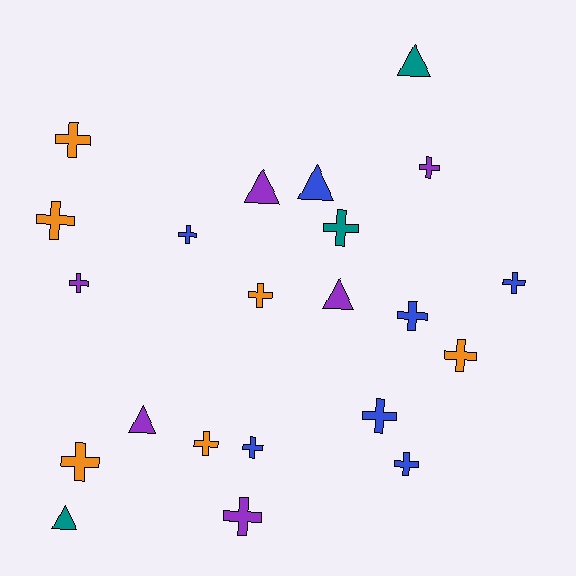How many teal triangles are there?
There are 2 teal triangles.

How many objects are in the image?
There are 22 objects.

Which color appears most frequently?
Blue, with 7 objects.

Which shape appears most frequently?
Cross, with 16 objects.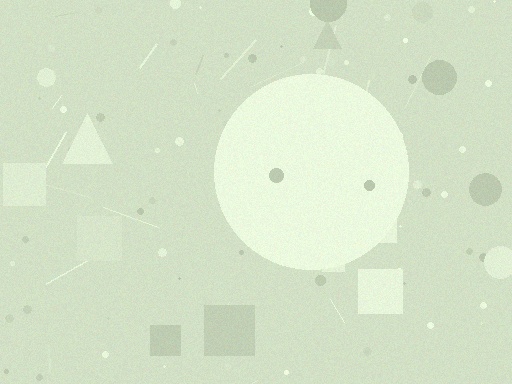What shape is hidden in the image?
A circle is hidden in the image.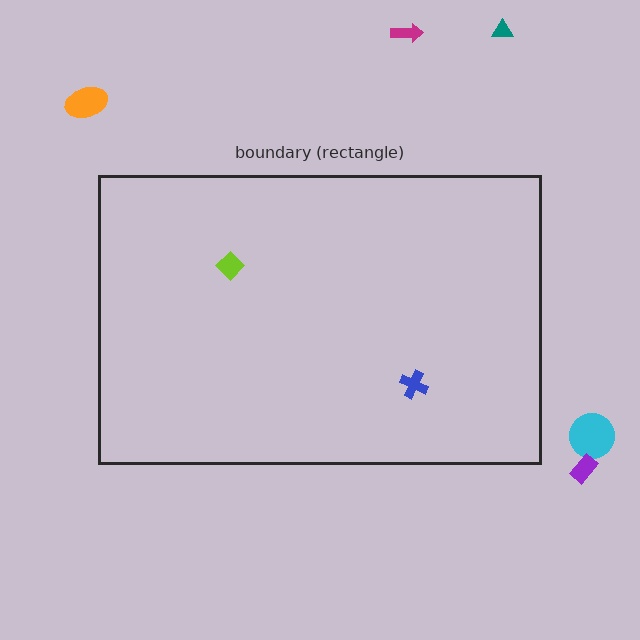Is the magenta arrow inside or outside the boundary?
Outside.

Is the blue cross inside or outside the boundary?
Inside.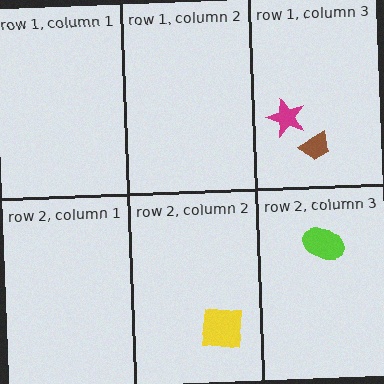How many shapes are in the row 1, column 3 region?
2.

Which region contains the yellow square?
The row 2, column 2 region.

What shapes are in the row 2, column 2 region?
The yellow square.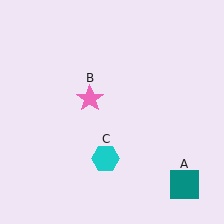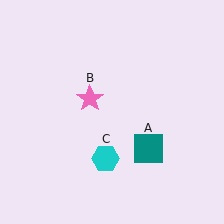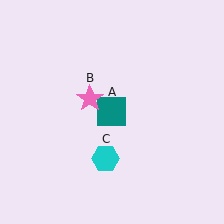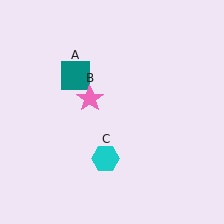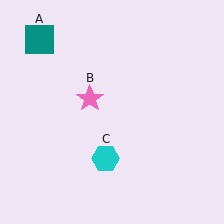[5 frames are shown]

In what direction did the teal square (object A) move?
The teal square (object A) moved up and to the left.